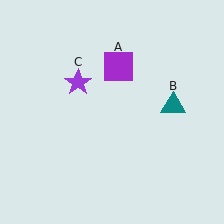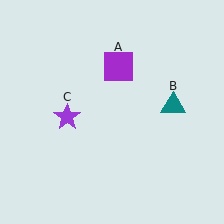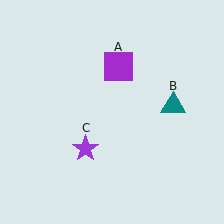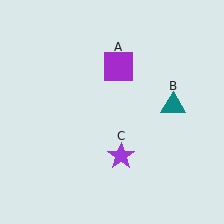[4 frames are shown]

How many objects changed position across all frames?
1 object changed position: purple star (object C).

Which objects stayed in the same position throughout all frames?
Purple square (object A) and teal triangle (object B) remained stationary.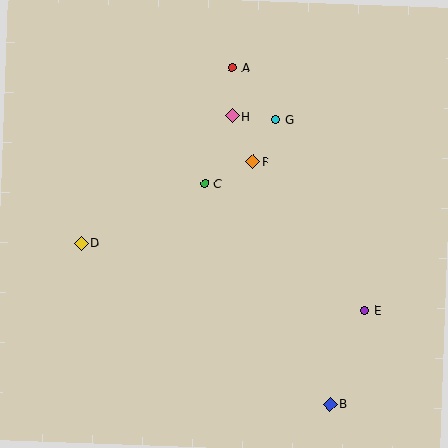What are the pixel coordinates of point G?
Point G is at (275, 120).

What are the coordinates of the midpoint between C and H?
The midpoint between C and H is at (219, 150).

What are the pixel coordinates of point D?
Point D is at (81, 243).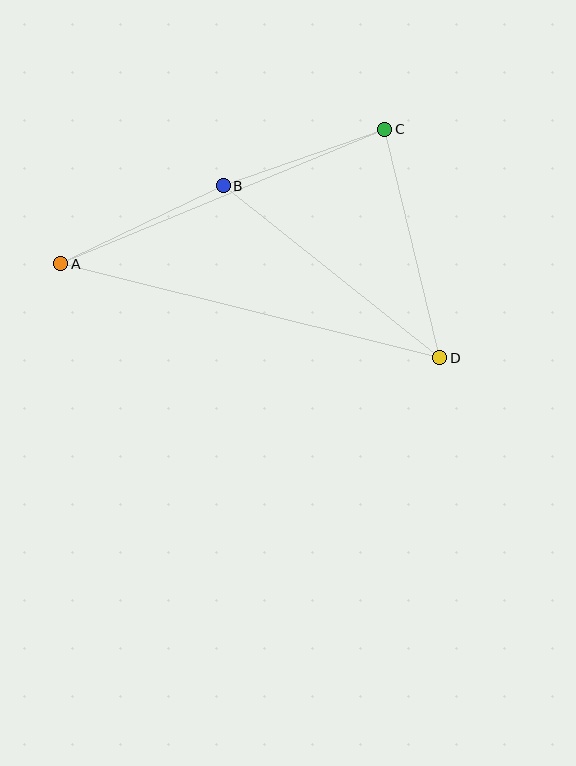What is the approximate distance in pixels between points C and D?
The distance between C and D is approximately 235 pixels.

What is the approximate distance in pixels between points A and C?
The distance between A and C is approximately 351 pixels.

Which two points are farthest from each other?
Points A and D are farthest from each other.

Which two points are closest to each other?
Points B and C are closest to each other.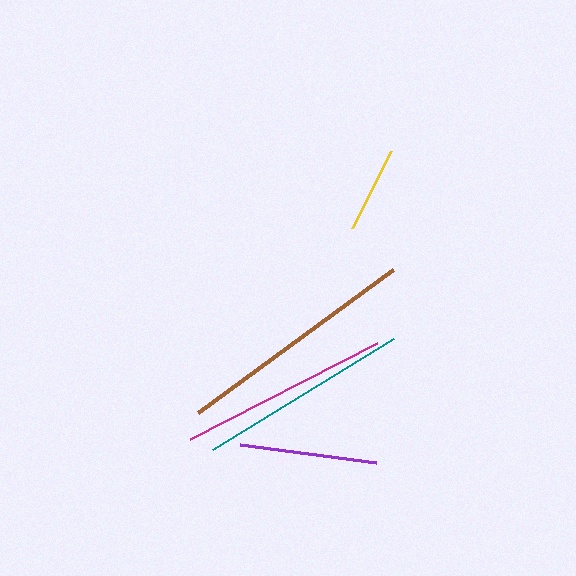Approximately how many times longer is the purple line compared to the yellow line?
The purple line is approximately 1.6 times the length of the yellow line.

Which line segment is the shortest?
The yellow line is the shortest at approximately 87 pixels.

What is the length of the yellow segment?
The yellow segment is approximately 87 pixels long.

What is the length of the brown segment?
The brown segment is approximately 243 pixels long.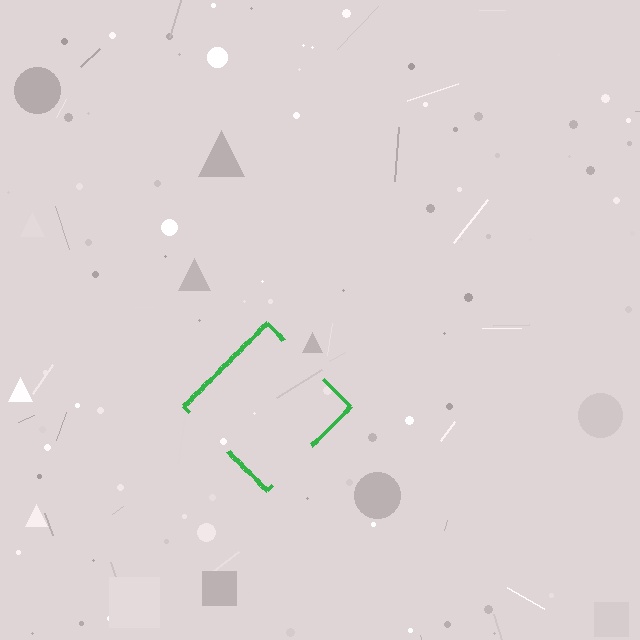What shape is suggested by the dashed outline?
The dashed outline suggests a diamond.